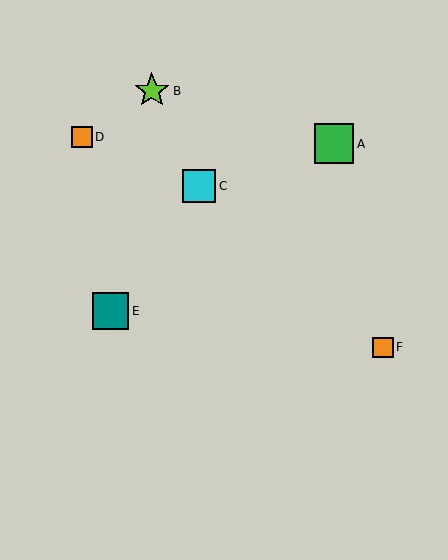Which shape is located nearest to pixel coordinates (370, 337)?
The orange square (labeled F) at (383, 347) is nearest to that location.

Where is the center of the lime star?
The center of the lime star is at (152, 91).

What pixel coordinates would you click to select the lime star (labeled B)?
Click at (152, 91) to select the lime star B.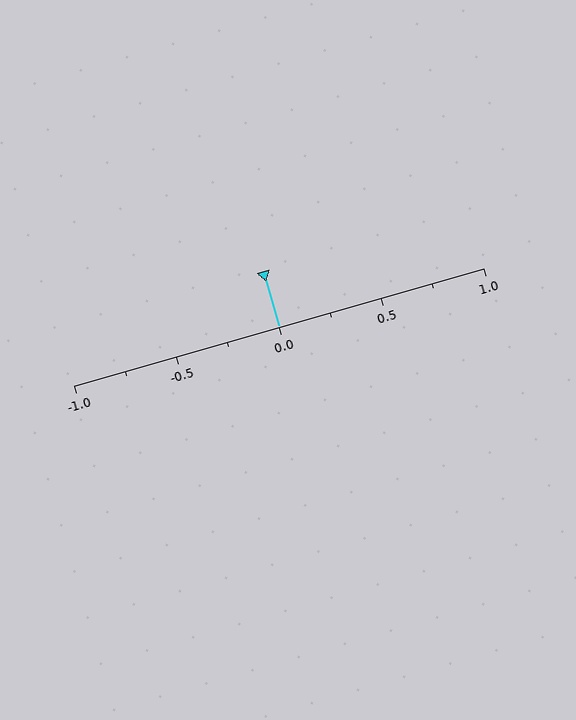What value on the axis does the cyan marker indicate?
The marker indicates approximately 0.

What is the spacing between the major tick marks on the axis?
The major ticks are spaced 0.5 apart.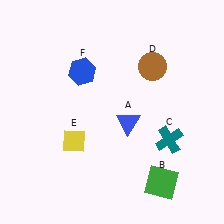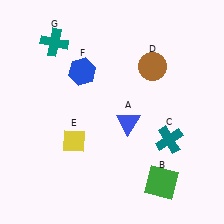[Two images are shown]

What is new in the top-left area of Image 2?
A teal cross (G) was added in the top-left area of Image 2.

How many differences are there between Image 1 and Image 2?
There is 1 difference between the two images.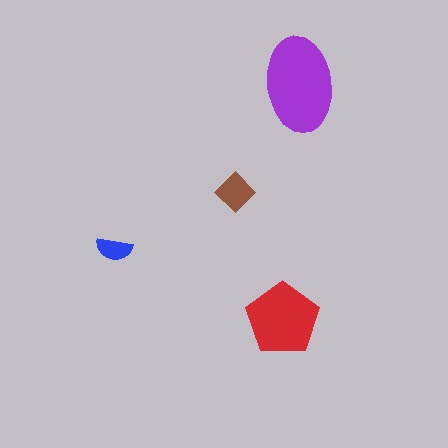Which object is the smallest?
The blue semicircle.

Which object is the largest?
The purple ellipse.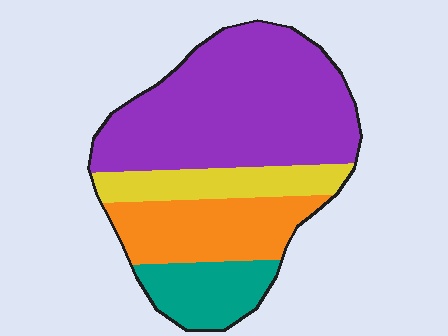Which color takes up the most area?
Purple, at roughly 50%.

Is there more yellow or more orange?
Orange.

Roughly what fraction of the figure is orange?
Orange takes up about one fifth (1/5) of the figure.